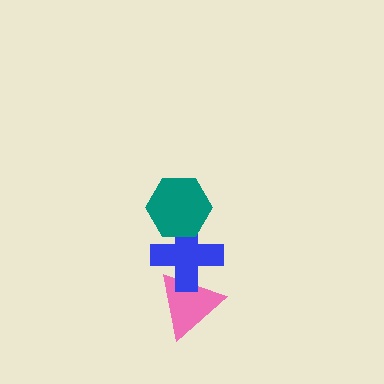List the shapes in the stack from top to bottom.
From top to bottom: the teal hexagon, the blue cross, the pink triangle.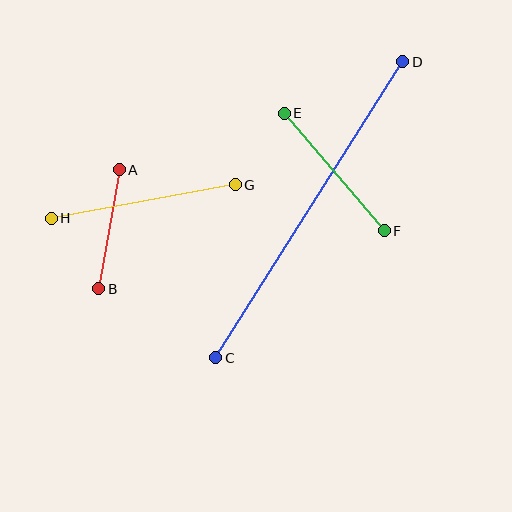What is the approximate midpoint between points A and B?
The midpoint is at approximately (109, 229) pixels.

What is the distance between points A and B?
The distance is approximately 120 pixels.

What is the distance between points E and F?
The distance is approximately 154 pixels.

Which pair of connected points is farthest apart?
Points C and D are farthest apart.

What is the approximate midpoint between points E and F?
The midpoint is at approximately (334, 172) pixels.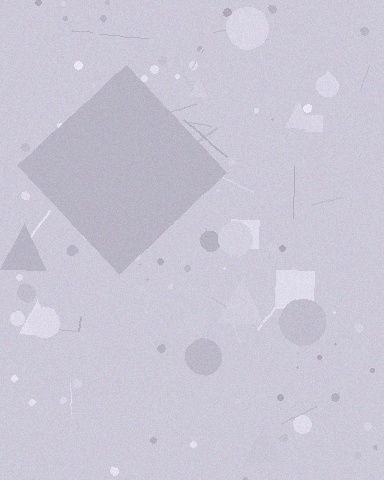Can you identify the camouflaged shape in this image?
The camouflaged shape is a diamond.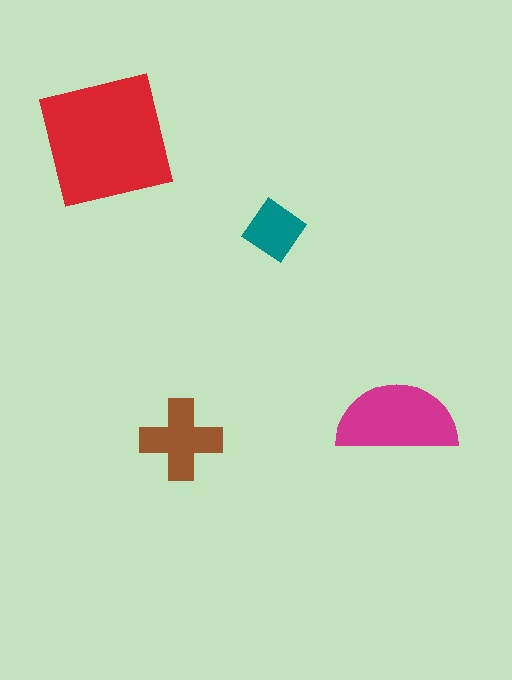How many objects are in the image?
There are 4 objects in the image.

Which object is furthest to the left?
The red square is leftmost.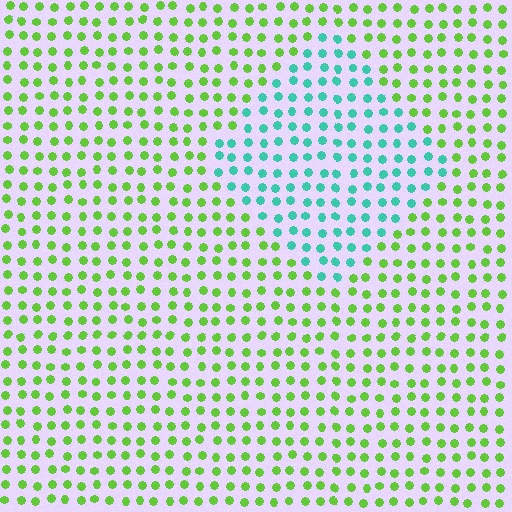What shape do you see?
I see a diamond.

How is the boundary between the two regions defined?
The boundary is defined purely by a slight shift in hue (about 64 degrees). Spacing, size, and orientation are identical on both sides.